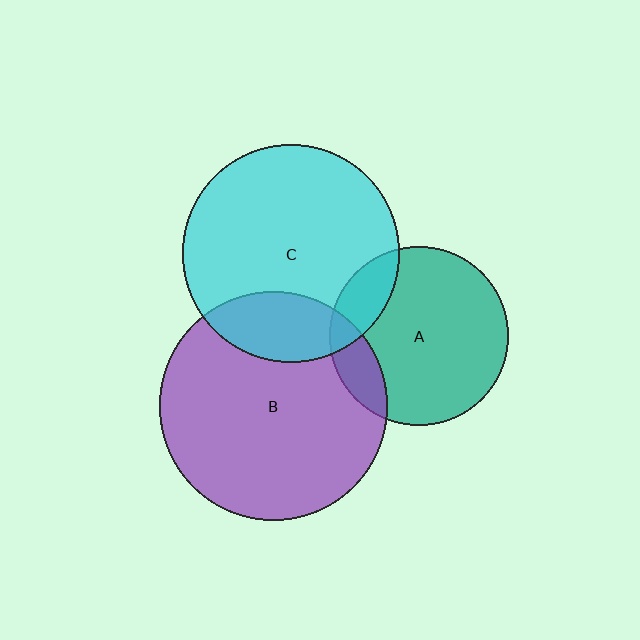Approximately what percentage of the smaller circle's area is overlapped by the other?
Approximately 20%.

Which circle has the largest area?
Circle B (purple).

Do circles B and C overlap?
Yes.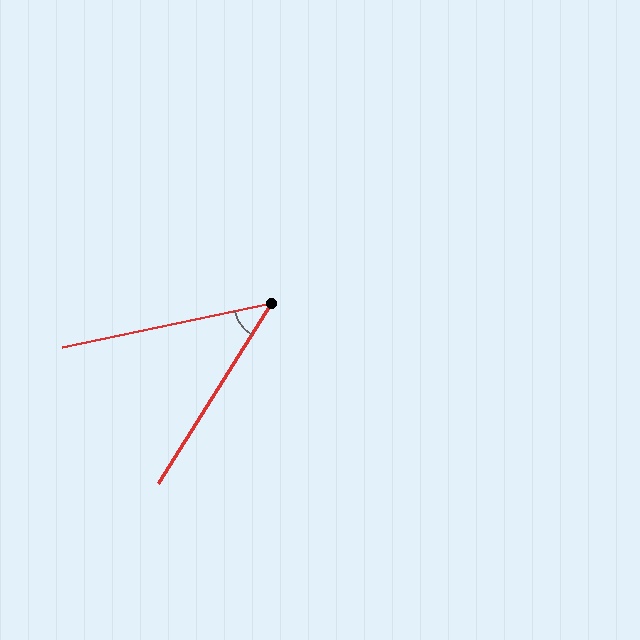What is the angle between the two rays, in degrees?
Approximately 46 degrees.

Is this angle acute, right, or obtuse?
It is acute.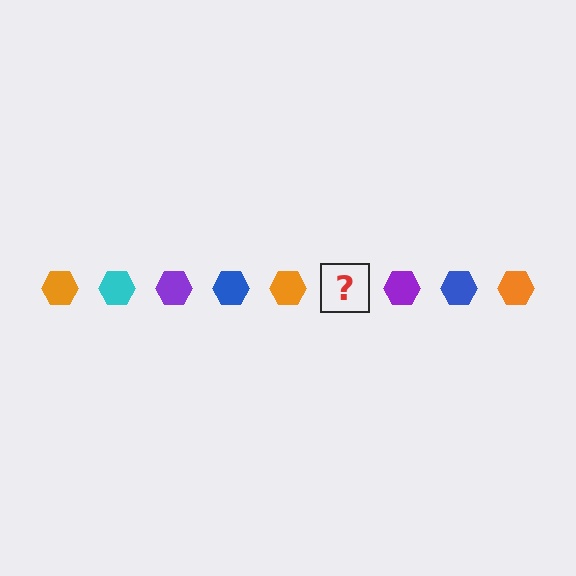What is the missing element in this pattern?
The missing element is a cyan hexagon.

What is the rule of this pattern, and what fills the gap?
The rule is that the pattern cycles through orange, cyan, purple, blue hexagons. The gap should be filled with a cyan hexagon.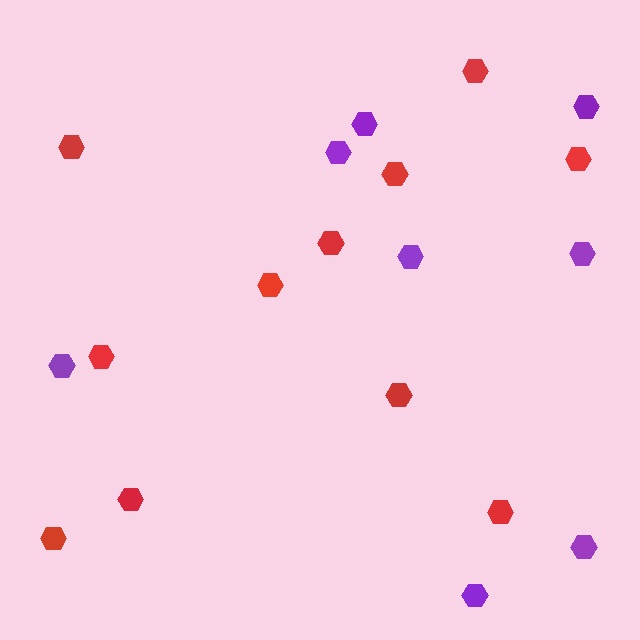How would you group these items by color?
There are 2 groups: one group of red hexagons (11) and one group of purple hexagons (8).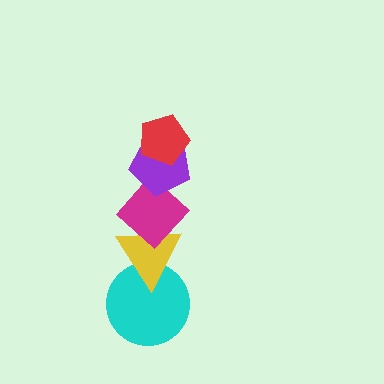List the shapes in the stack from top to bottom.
From top to bottom: the red pentagon, the purple pentagon, the magenta diamond, the yellow triangle, the cyan circle.